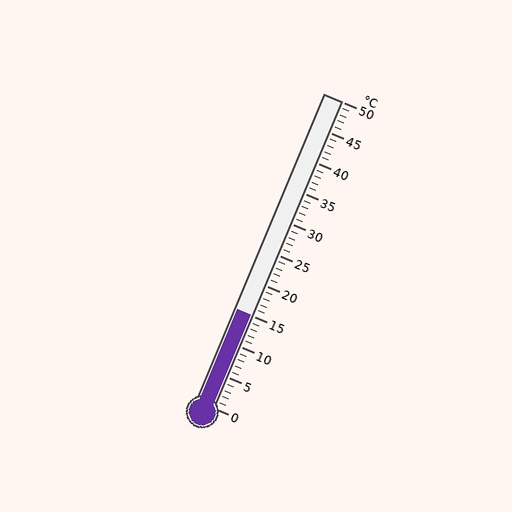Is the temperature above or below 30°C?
The temperature is below 30°C.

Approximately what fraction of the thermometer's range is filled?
The thermometer is filled to approximately 30% of its range.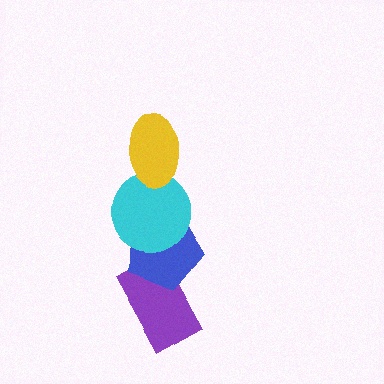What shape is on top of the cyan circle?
The yellow ellipse is on top of the cyan circle.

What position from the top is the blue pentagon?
The blue pentagon is 3rd from the top.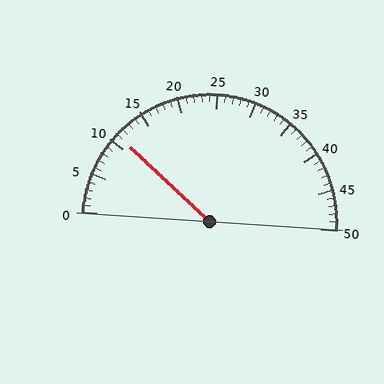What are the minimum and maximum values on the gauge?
The gauge ranges from 0 to 50.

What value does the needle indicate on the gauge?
The needle indicates approximately 11.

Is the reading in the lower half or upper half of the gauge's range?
The reading is in the lower half of the range (0 to 50).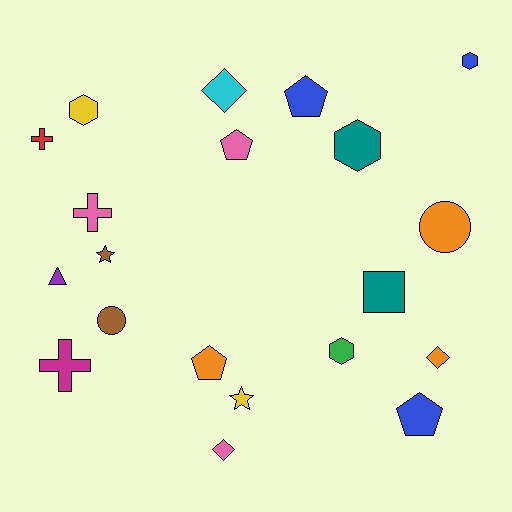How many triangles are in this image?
There is 1 triangle.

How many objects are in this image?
There are 20 objects.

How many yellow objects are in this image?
There are 2 yellow objects.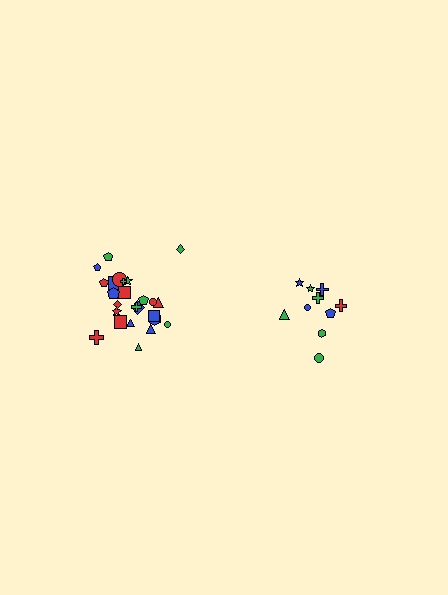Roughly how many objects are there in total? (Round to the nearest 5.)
Roughly 35 objects in total.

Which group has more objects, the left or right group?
The left group.